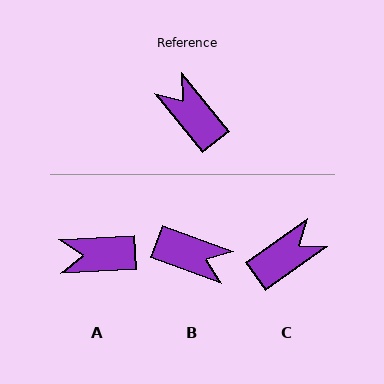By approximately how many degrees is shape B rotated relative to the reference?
Approximately 149 degrees clockwise.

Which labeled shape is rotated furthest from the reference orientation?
B, about 149 degrees away.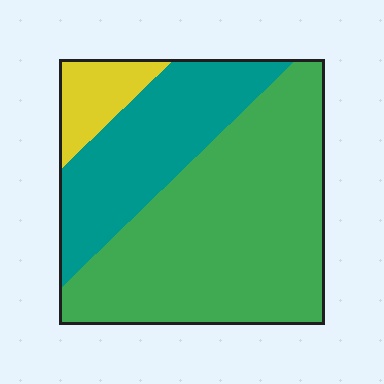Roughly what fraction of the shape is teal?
Teal covers 30% of the shape.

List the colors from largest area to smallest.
From largest to smallest: green, teal, yellow.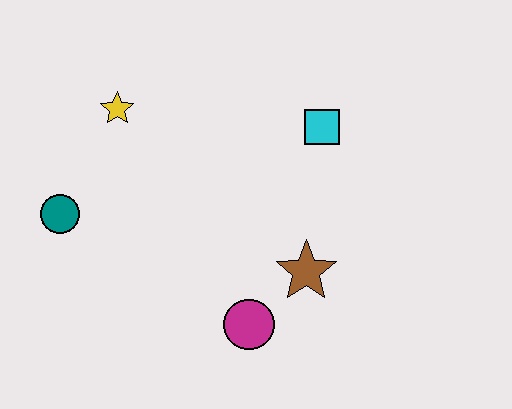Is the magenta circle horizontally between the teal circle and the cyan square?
Yes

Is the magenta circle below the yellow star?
Yes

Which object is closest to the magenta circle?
The brown star is closest to the magenta circle.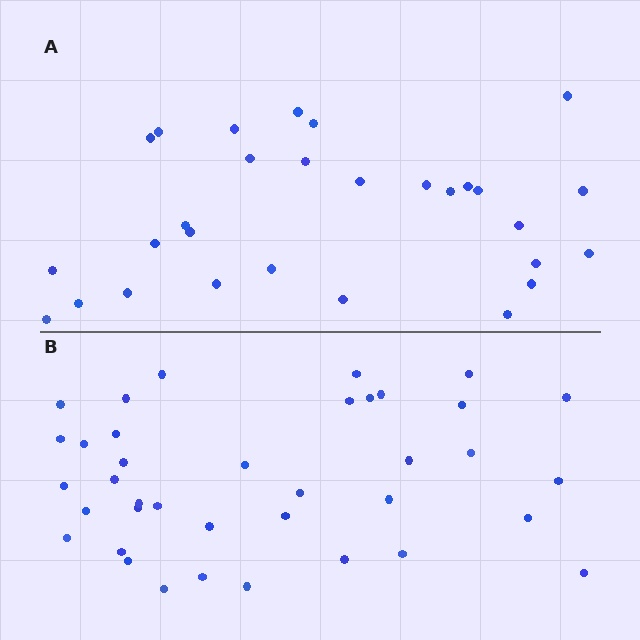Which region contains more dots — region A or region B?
Region B (the bottom region) has more dots.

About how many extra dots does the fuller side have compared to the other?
Region B has roughly 8 or so more dots than region A.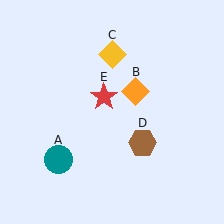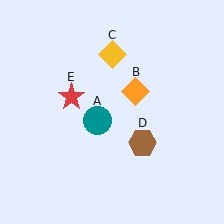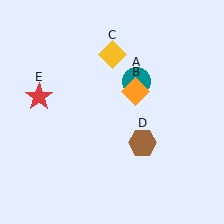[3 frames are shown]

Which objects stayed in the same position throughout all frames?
Orange diamond (object B) and yellow diamond (object C) and brown hexagon (object D) remained stationary.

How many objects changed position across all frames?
2 objects changed position: teal circle (object A), red star (object E).